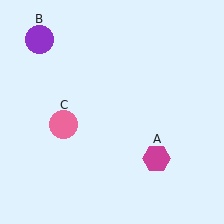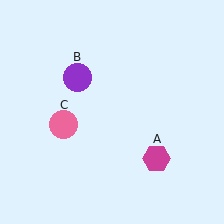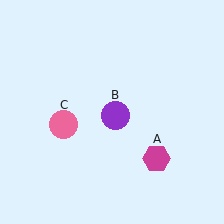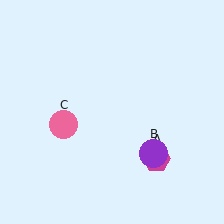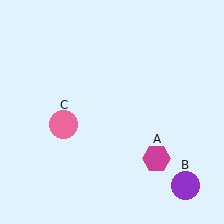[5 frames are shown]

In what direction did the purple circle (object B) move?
The purple circle (object B) moved down and to the right.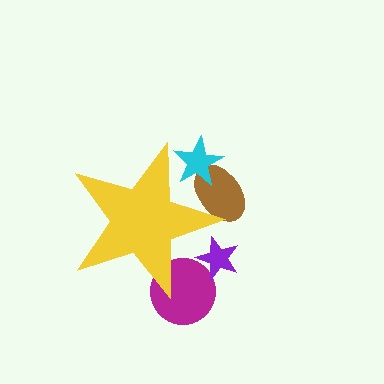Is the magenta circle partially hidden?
Yes, the magenta circle is partially hidden behind the yellow star.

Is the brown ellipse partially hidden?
Yes, the brown ellipse is partially hidden behind the yellow star.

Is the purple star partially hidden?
Yes, the purple star is partially hidden behind the yellow star.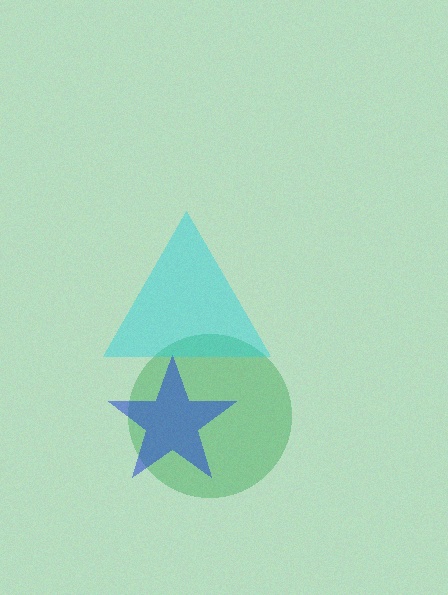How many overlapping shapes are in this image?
There are 3 overlapping shapes in the image.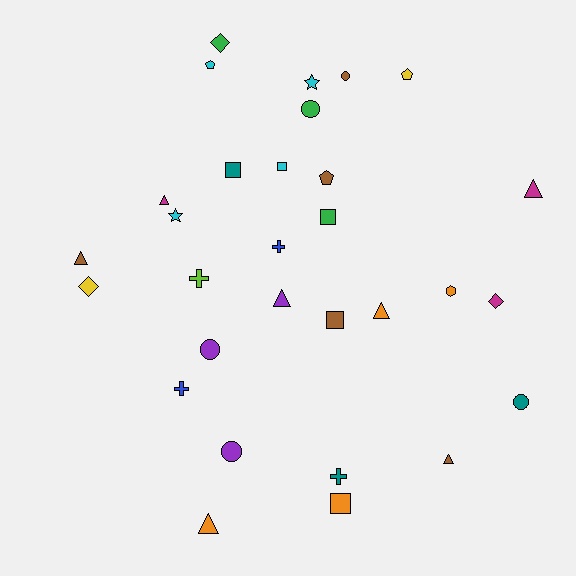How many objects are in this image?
There are 30 objects.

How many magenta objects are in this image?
There are 3 magenta objects.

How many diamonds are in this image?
There are 3 diamonds.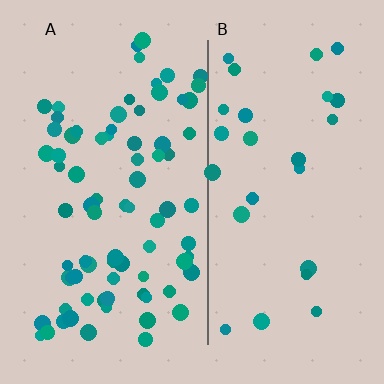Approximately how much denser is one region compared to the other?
Approximately 2.9× — region A over region B.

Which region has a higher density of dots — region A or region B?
A (the left).